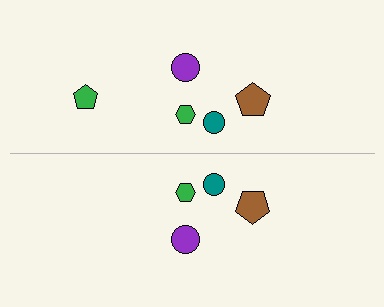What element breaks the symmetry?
A green pentagon is missing from the bottom side.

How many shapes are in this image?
There are 9 shapes in this image.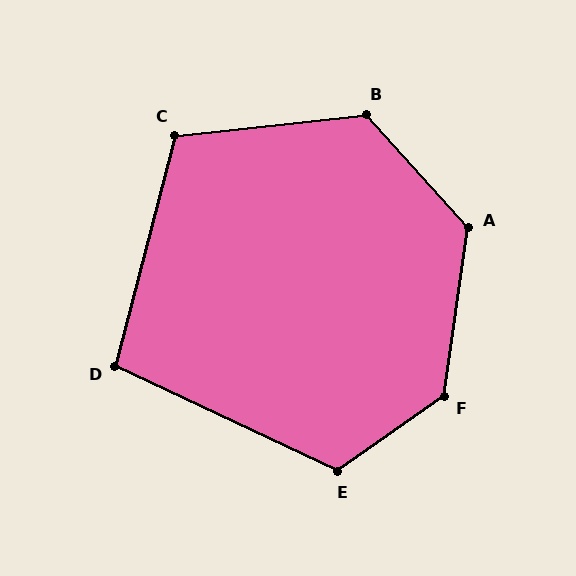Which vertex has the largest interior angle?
F, at approximately 133 degrees.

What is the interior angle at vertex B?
Approximately 126 degrees (obtuse).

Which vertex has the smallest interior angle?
D, at approximately 101 degrees.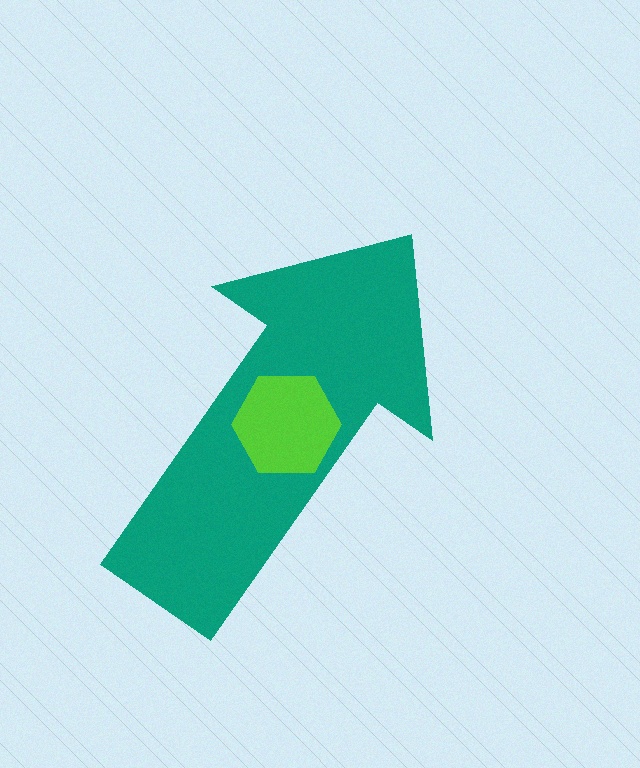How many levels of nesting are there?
2.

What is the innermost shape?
The lime hexagon.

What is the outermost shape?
The teal arrow.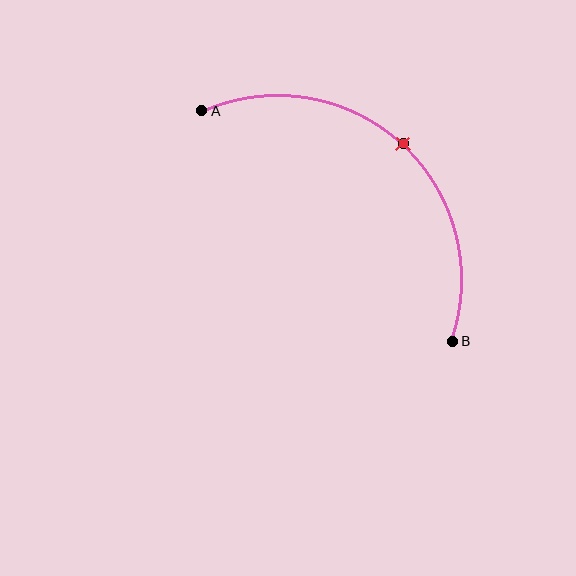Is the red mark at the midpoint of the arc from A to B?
Yes. The red mark lies on the arc at equal arc-length from both A and B — it is the arc midpoint.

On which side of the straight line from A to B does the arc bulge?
The arc bulges above and to the right of the straight line connecting A and B.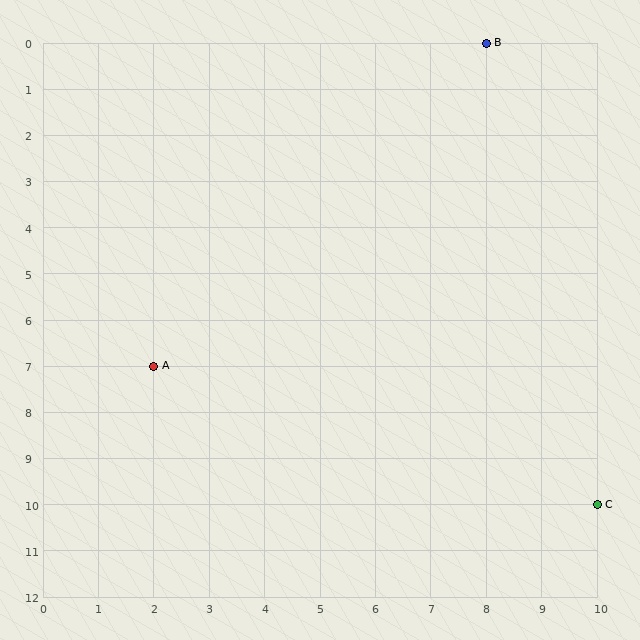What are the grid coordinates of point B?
Point B is at grid coordinates (8, 0).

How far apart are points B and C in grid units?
Points B and C are 2 columns and 10 rows apart (about 10.2 grid units diagonally).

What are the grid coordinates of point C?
Point C is at grid coordinates (10, 10).